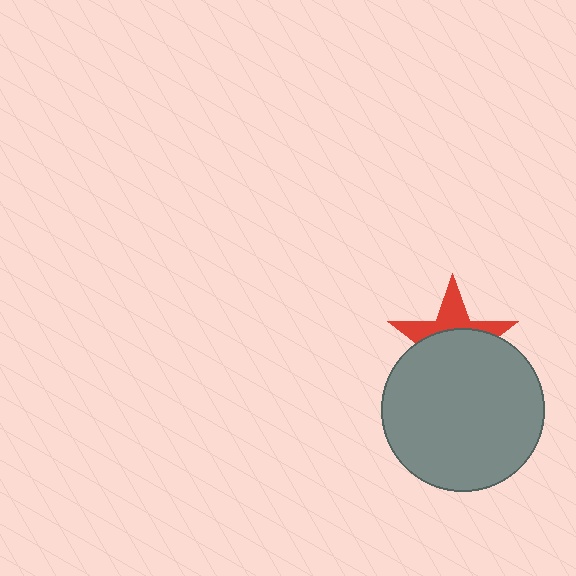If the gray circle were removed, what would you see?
You would see the complete red star.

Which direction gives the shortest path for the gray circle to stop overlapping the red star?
Moving down gives the shortest separation.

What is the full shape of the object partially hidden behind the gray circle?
The partially hidden object is a red star.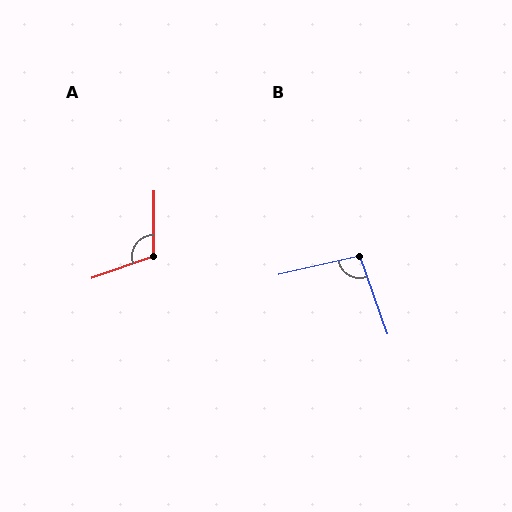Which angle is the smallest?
B, at approximately 96 degrees.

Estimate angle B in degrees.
Approximately 96 degrees.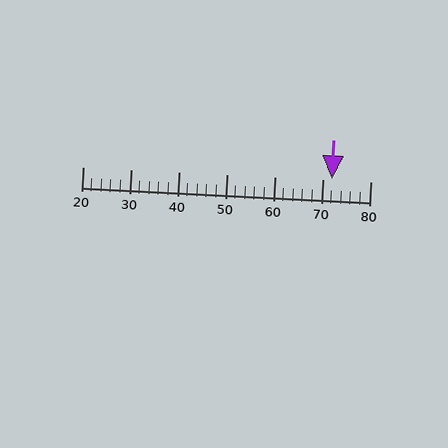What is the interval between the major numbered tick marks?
The major tick marks are spaced 10 units apart.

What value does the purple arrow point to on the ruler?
The purple arrow points to approximately 72.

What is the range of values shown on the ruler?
The ruler shows values from 20 to 80.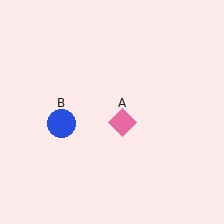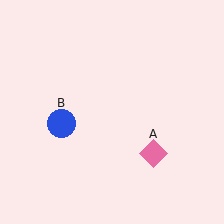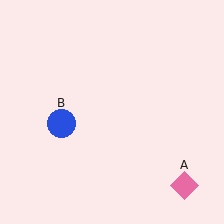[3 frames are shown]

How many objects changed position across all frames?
1 object changed position: pink diamond (object A).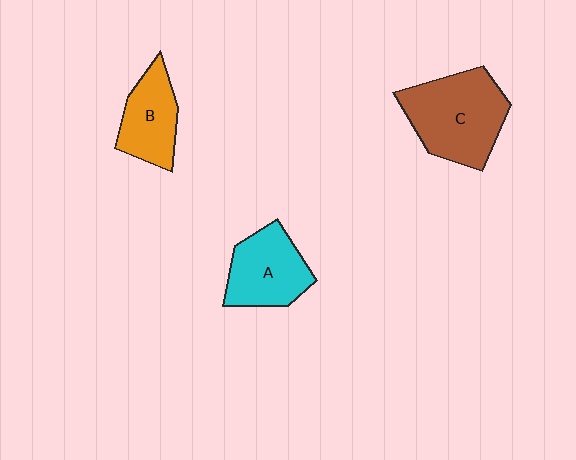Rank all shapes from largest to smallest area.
From largest to smallest: C (brown), A (cyan), B (orange).